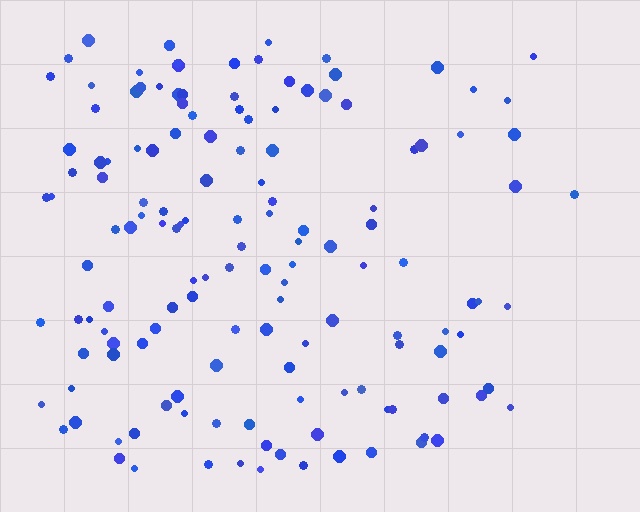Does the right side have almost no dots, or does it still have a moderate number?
Still a moderate number, just noticeably fewer than the left.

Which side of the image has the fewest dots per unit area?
The right.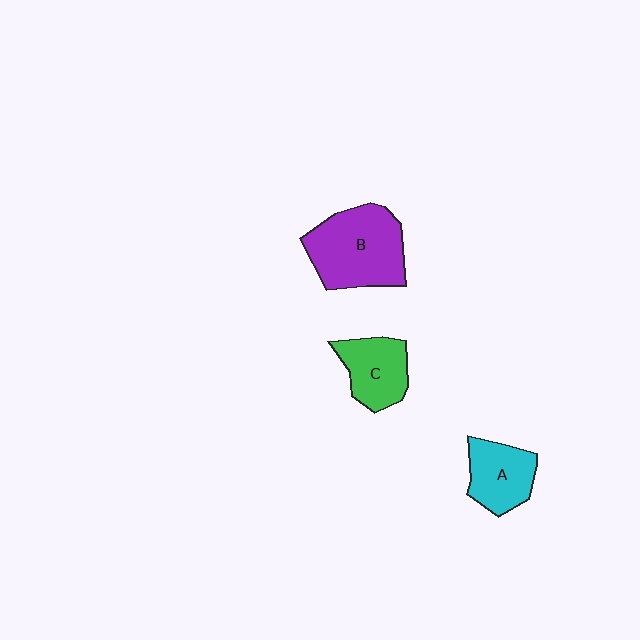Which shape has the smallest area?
Shape A (cyan).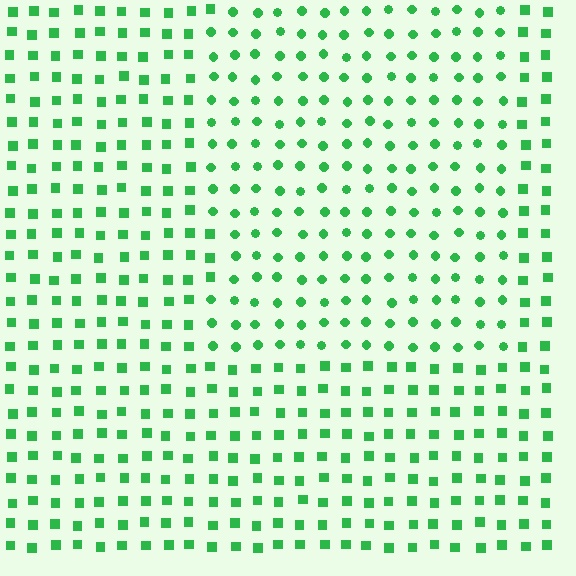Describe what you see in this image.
The image is filled with small green elements arranged in a uniform grid. A rectangle-shaped region contains circles, while the surrounding area contains squares. The boundary is defined purely by the change in element shape.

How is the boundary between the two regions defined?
The boundary is defined by a change in element shape: circles inside vs. squares outside. All elements share the same color and spacing.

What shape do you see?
I see a rectangle.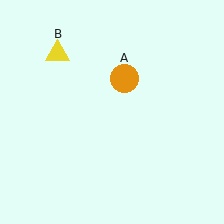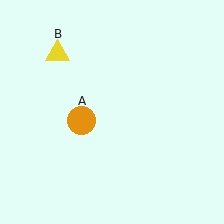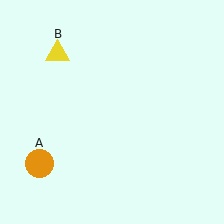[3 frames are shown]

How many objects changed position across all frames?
1 object changed position: orange circle (object A).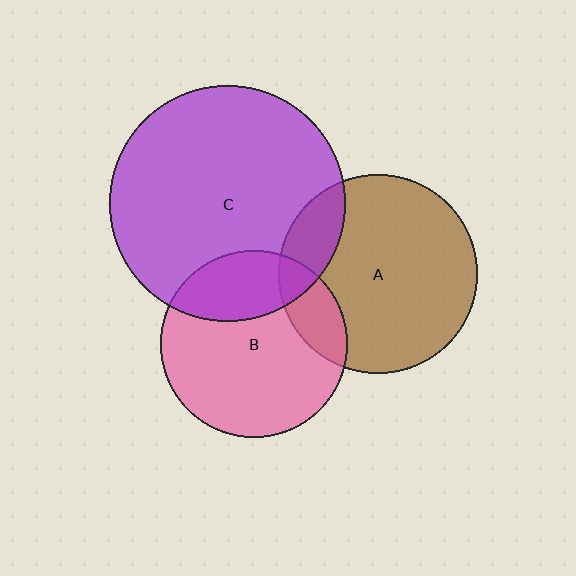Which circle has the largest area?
Circle C (purple).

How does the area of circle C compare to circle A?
Approximately 1.4 times.